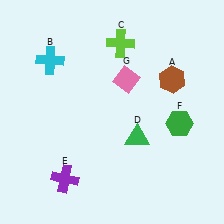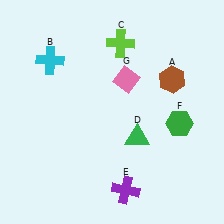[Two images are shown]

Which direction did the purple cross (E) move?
The purple cross (E) moved right.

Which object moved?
The purple cross (E) moved right.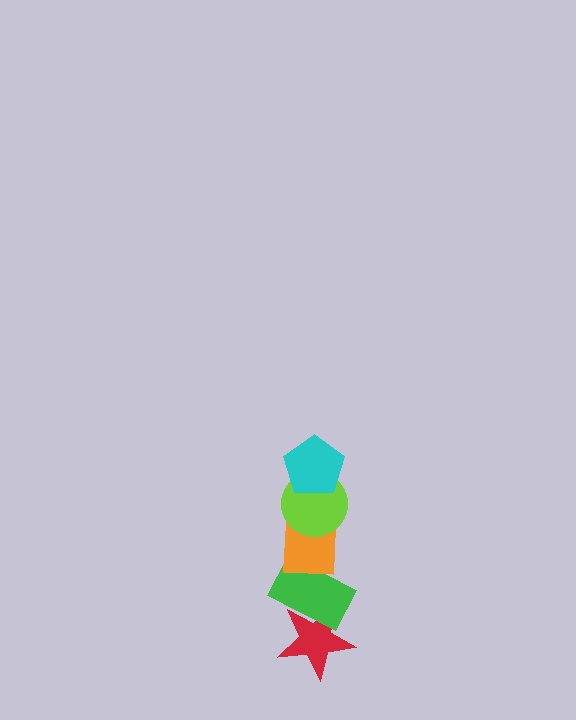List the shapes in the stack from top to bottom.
From top to bottom: the cyan pentagon, the lime circle, the orange square, the green rectangle, the red star.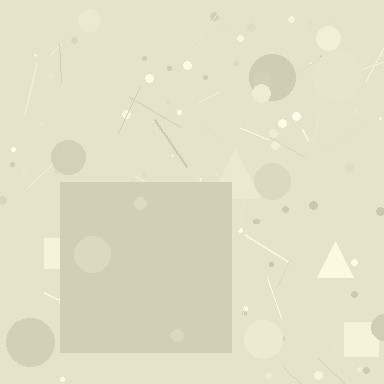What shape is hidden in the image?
A square is hidden in the image.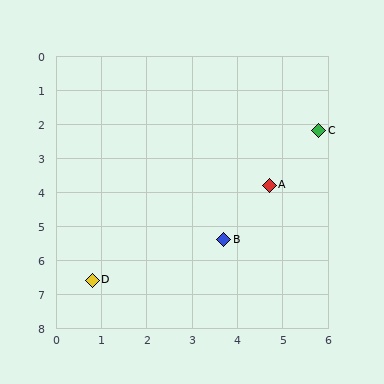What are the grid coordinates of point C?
Point C is at approximately (5.8, 2.2).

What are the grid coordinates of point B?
Point B is at approximately (3.7, 5.4).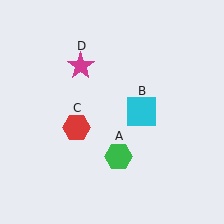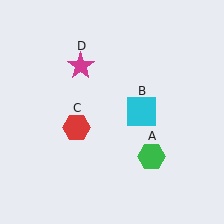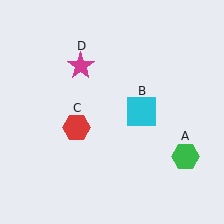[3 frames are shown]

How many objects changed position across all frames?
1 object changed position: green hexagon (object A).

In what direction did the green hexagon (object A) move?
The green hexagon (object A) moved right.